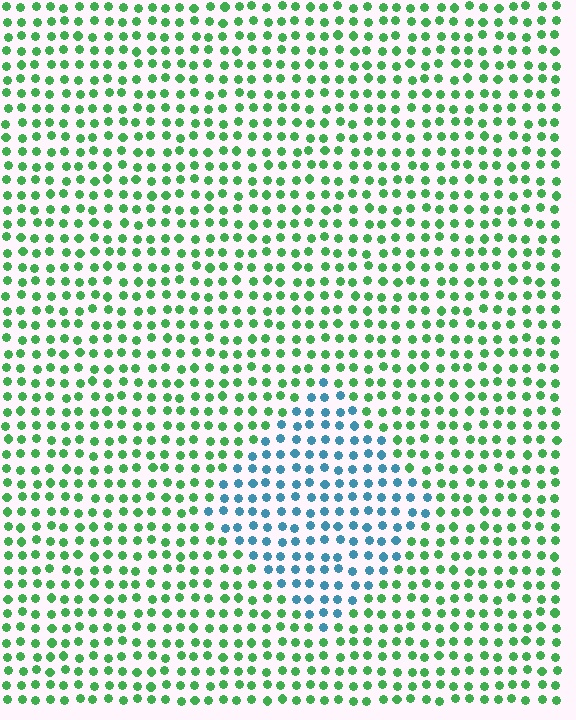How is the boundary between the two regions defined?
The boundary is defined purely by a slight shift in hue (about 67 degrees). Spacing, size, and orientation are identical on both sides.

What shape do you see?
I see a diamond.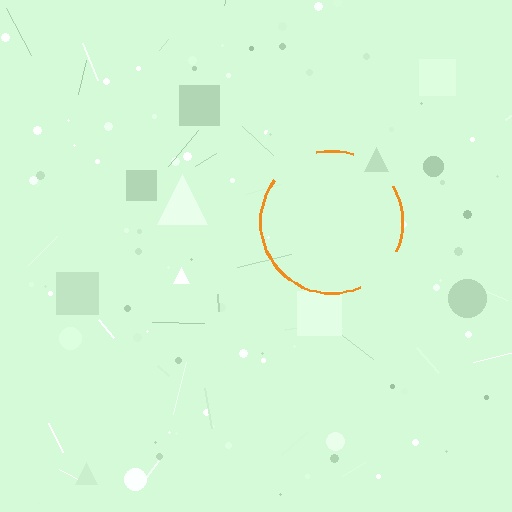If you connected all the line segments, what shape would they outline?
They would outline a circle.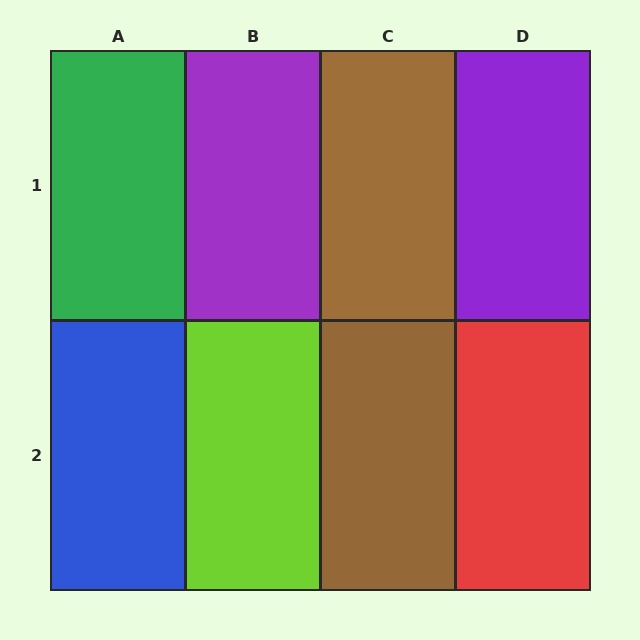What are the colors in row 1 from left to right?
Green, purple, brown, purple.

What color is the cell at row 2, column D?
Red.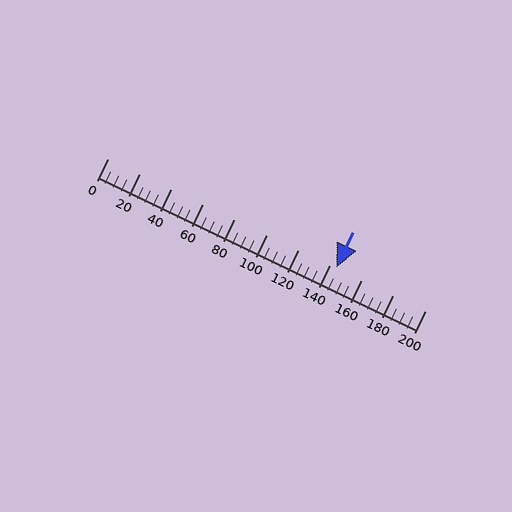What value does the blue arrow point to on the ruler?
The blue arrow points to approximately 144.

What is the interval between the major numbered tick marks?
The major tick marks are spaced 20 units apart.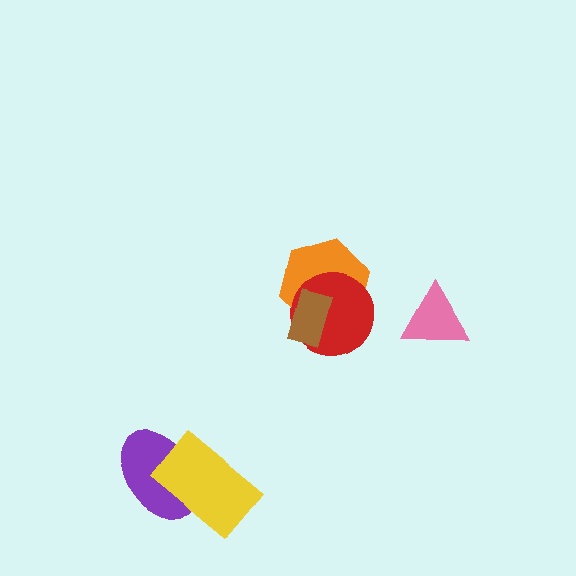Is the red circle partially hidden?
Yes, it is partially covered by another shape.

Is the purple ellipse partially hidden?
Yes, it is partially covered by another shape.